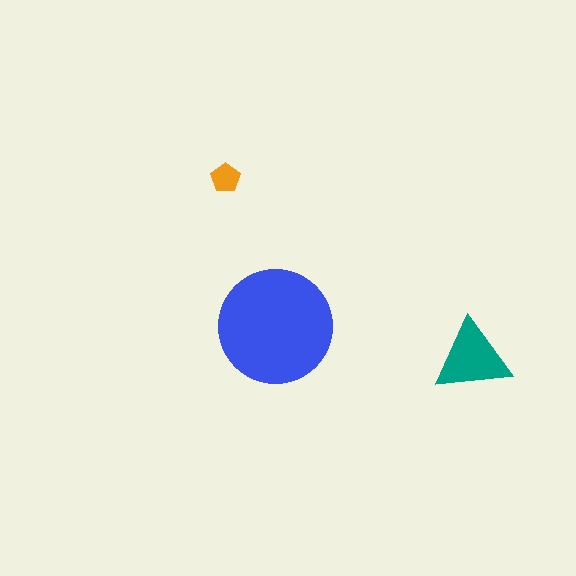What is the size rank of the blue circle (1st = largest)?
1st.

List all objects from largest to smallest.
The blue circle, the teal triangle, the orange pentagon.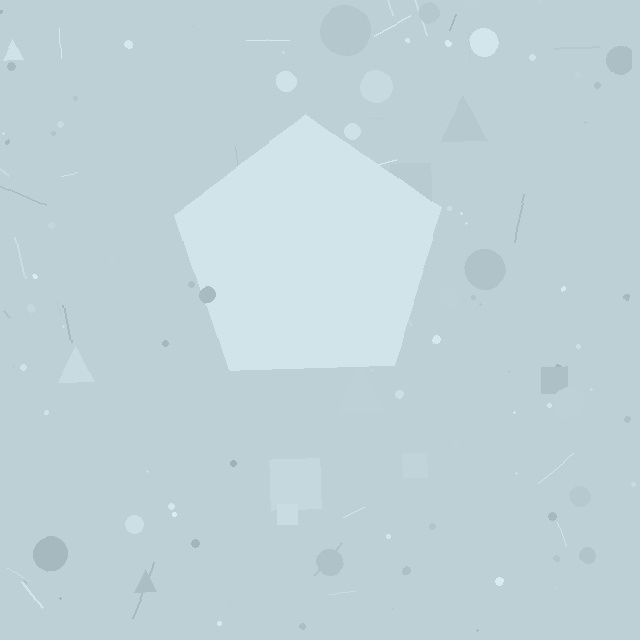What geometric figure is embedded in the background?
A pentagon is embedded in the background.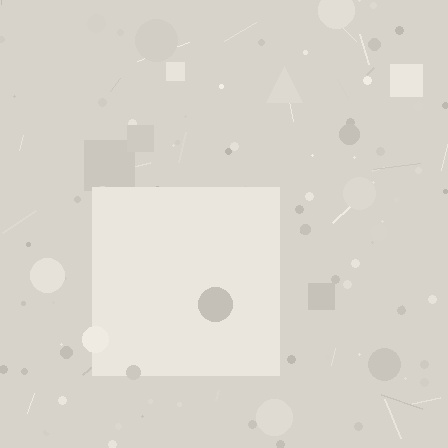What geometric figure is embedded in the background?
A square is embedded in the background.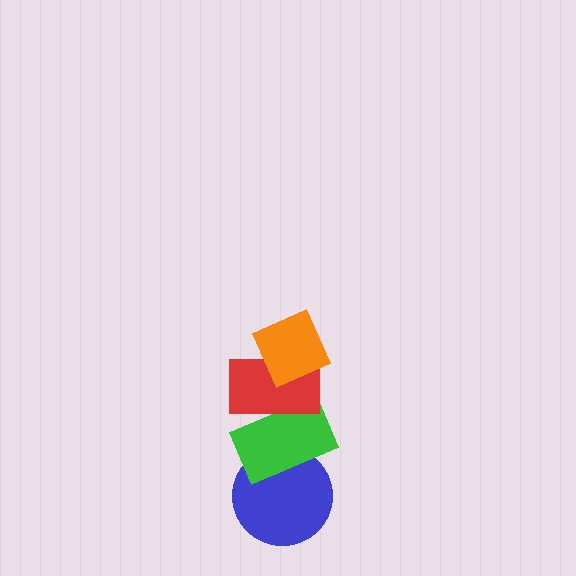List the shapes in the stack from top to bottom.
From top to bottom: the orange diamond, the red rectangle, the green rectangle, the blue circle.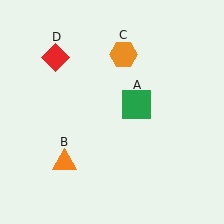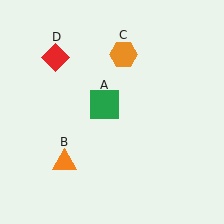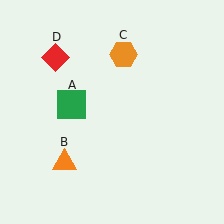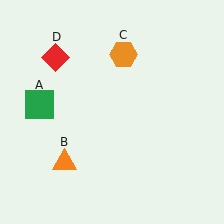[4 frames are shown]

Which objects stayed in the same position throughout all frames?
Orange triangle (object B) and orange hexagon (object C) and red diamond (object D) remained stationary.